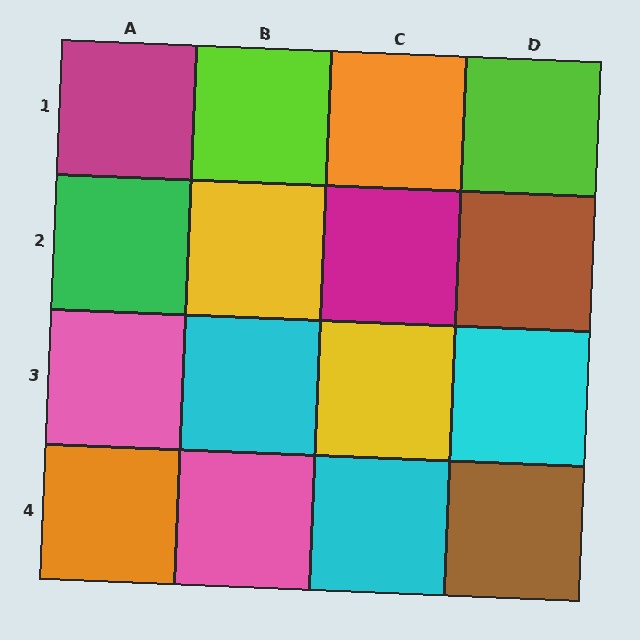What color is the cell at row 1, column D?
Lime.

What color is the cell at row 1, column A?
Magenta.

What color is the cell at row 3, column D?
Cyan.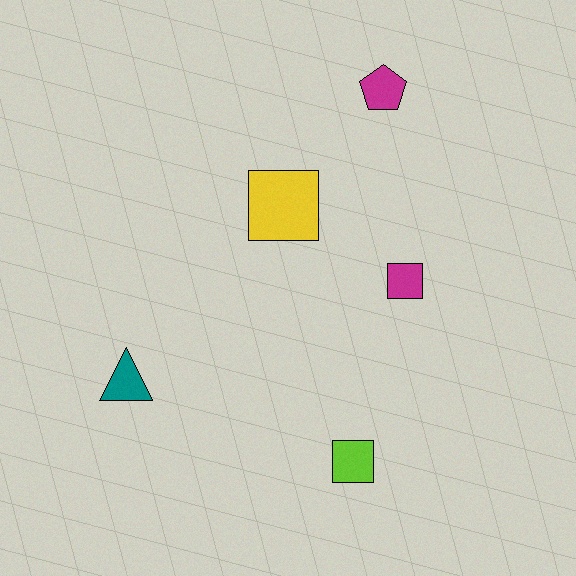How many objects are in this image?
There are 5 objects.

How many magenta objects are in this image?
There are 2 magenta objects.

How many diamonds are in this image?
There are no diamonds.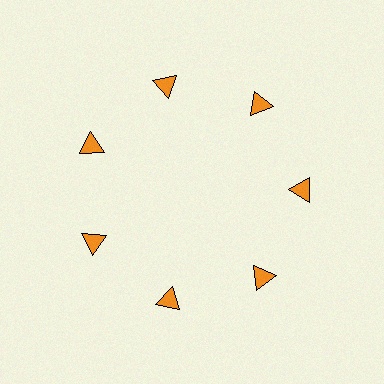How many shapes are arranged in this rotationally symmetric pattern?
There are 7 shapes, arranged in 7 groups of 1.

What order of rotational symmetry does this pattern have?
This pattern has 7-fold rotational symmetry.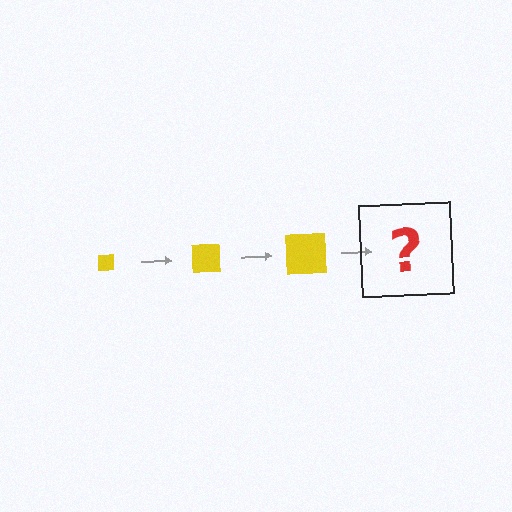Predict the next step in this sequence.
The next step is a yellow square, larger than the previous one.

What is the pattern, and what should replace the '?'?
The pattern is that the square gets progressively larger each step. The '?' should be a yellow square, larger than the previous one.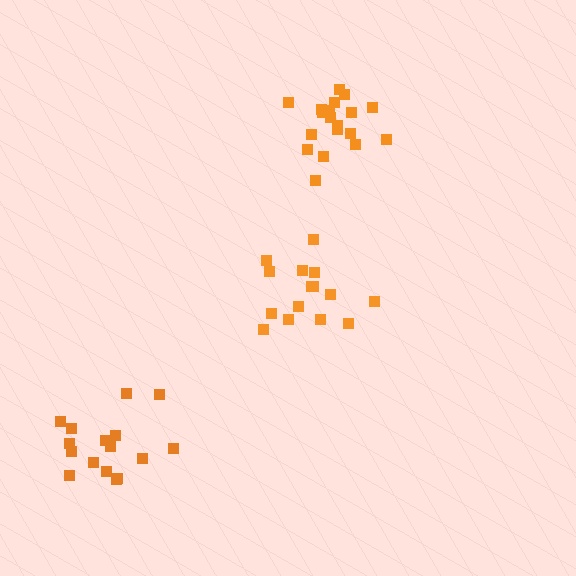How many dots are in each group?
Group 1: 19 dots, Group 2: 16 dots, Group 3: 15 dots (50 total).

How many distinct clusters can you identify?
There are 3 distinct clusters.